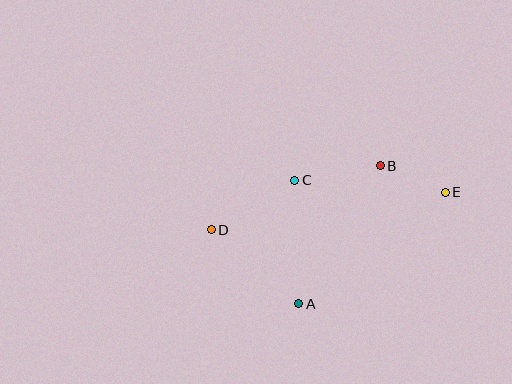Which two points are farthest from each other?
Points D and E are farthest from each other.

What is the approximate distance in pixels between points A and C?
The distance between A and C is approximately 124 pixels.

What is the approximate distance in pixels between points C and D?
The distance between C and D is approximately 97 pixels.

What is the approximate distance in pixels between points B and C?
The distance between B and C is approximately 87 pixels.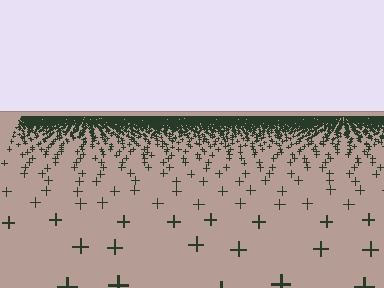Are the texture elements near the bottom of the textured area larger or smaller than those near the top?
Larger. Near the bottom, elements are closer to the viewer and appear at a bigger on-screen size.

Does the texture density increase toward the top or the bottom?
Density increases toward the top.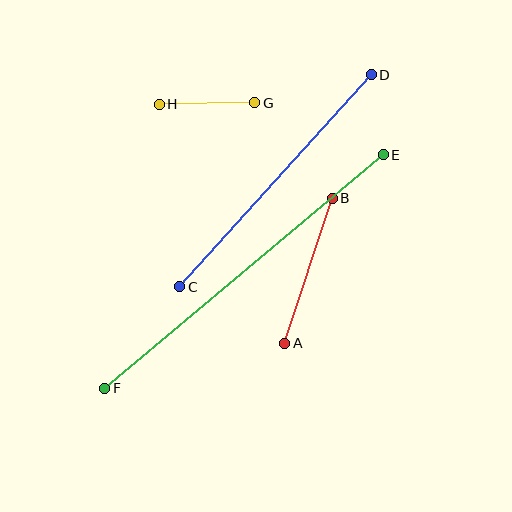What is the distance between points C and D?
The distance is approximately 286 pixels.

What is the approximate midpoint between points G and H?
The midpoint is at approximately (207, 104) pixels.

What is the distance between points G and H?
The distance is approximately 95 pixels.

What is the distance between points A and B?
The distance is approximately 152 pixels.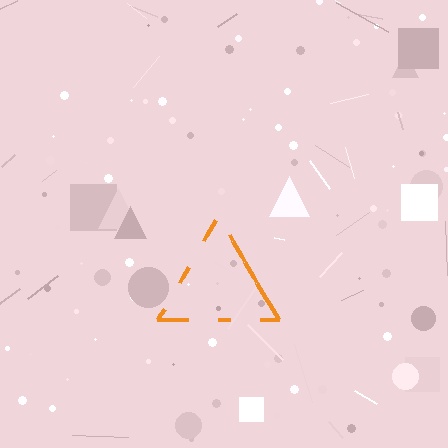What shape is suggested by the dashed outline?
The dashed outline suggests a triangle.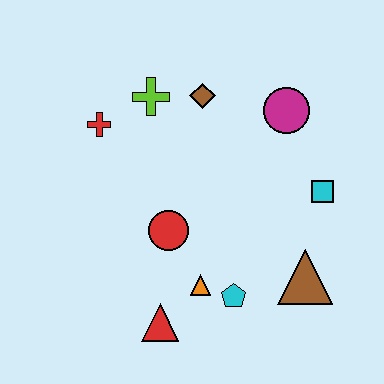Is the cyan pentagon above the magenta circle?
No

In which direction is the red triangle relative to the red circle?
The red triangle is below the red circle.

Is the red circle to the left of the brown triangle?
Yes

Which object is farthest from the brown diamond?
The red triangle is farthest from the brown diamond.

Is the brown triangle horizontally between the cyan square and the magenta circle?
Yes